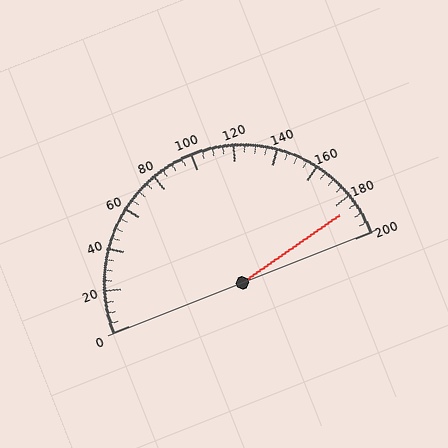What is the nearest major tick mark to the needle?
The nearest major tick mark is 180.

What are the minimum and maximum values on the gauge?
The gauge ranges from 0 to 200.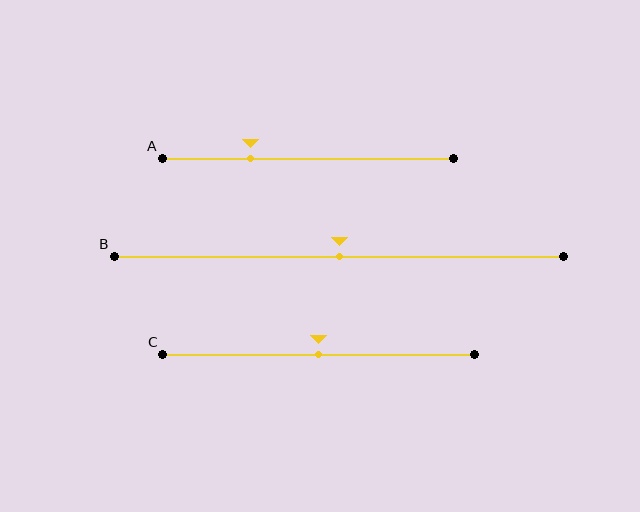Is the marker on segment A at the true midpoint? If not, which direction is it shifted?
No, the marker on segment A is shifted to the left by about 20% of the segment length.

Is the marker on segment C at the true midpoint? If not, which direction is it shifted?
Yes, the marker on segment C is at the true midpoint.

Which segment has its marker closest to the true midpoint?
Segment B has its marker closest to the true midpoint.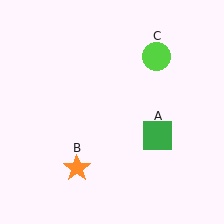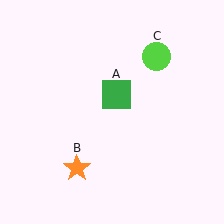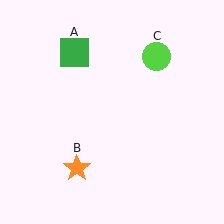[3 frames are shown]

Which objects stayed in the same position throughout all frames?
Orange star (object B) and lime circle (object C) remained stationary.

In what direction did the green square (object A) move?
The green square (object A) moved up and to the left.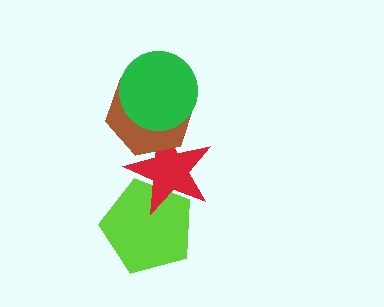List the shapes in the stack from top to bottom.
From top to bottom: the green circle, the brown hexagon, the red star, the lime pentagon.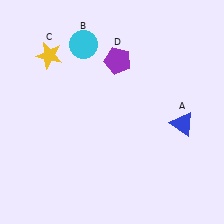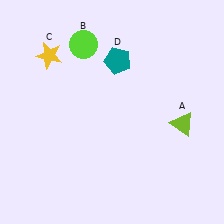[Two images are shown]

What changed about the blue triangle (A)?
In Image 1, A is blue. In Image 2, it changed to lime.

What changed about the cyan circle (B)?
In Image 1, B is cyan. In Image 2, it changed to lime.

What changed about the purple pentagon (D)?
In Image 1, D is purple. In Image 2, it changed to teal.